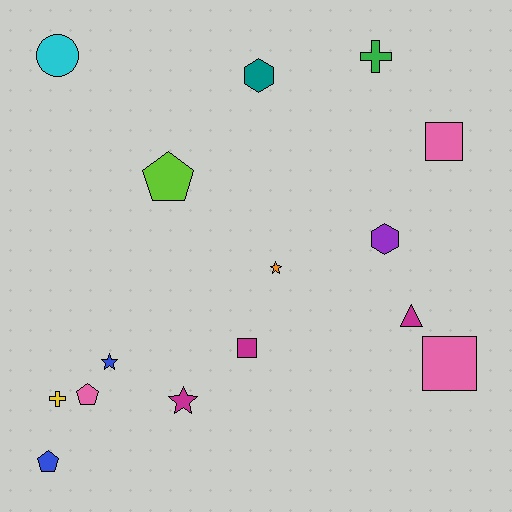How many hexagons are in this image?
There are 2 hexagons.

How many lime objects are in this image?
There is 1 lime object.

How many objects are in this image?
There are 15 objects.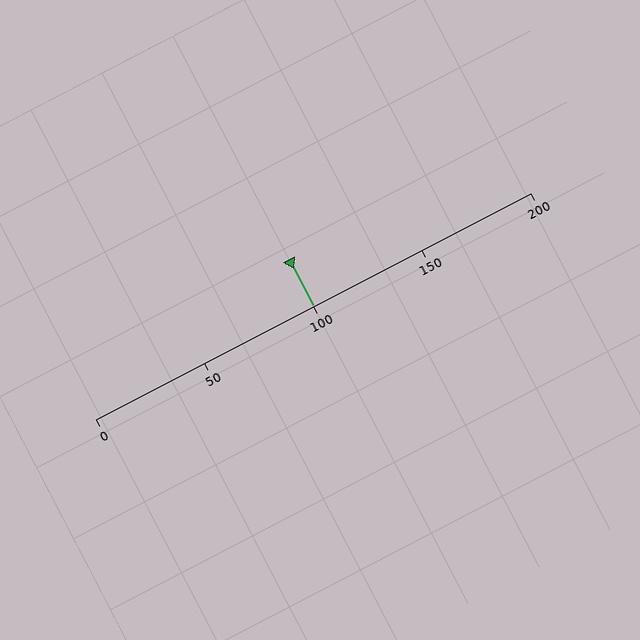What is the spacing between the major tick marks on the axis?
The major ticks are spaced 50 apart.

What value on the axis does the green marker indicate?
The marker indicates approximately 100.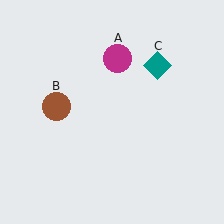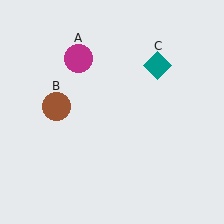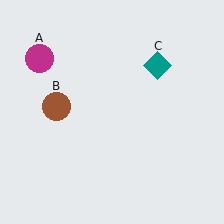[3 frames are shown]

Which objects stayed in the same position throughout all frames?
Brown circle (object B) and teal diamond (object C) remained stationary.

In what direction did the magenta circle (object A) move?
The magenta circle (object A) moved left.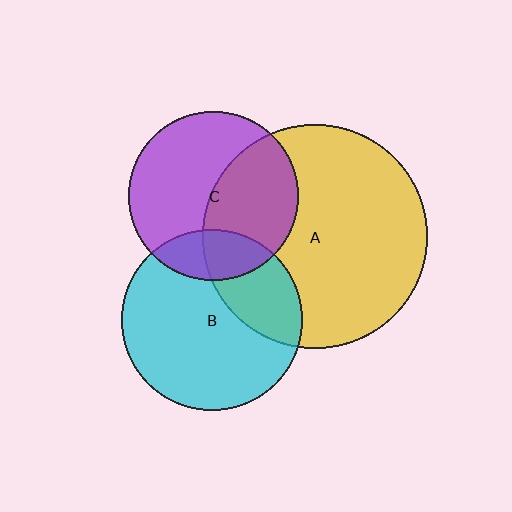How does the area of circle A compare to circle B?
Approximately 1.5 times.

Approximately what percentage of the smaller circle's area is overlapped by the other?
Approximately 30%.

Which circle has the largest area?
Circle A (yellow).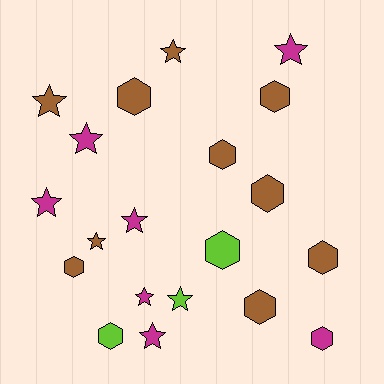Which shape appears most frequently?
Hexagon, with 10 objects.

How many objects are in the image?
There are 20 objects.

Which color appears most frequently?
Brown, with 10 objects.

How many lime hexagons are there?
There are 2 lime hexagons.